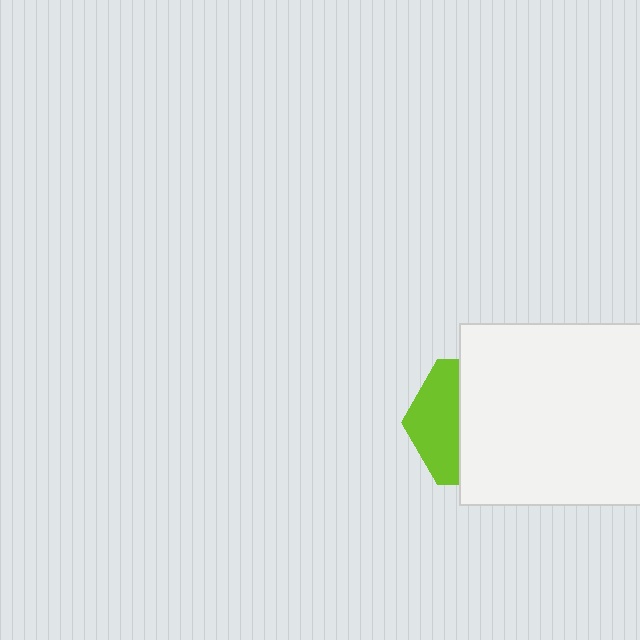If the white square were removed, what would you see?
You would see the complete lime hexagon.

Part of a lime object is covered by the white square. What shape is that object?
It is a hexagon.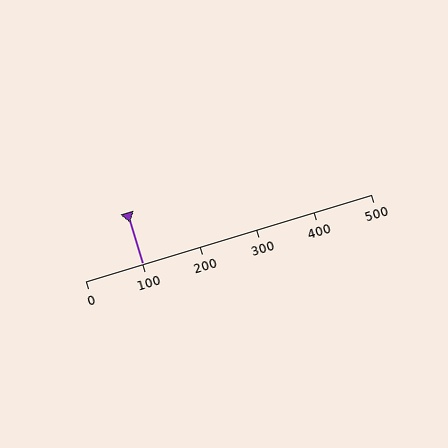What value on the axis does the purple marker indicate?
The marker indicates approximately 100.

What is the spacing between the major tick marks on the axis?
The major ticks are spaced 100 apart.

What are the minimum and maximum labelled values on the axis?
The axis runs from 0 to 500.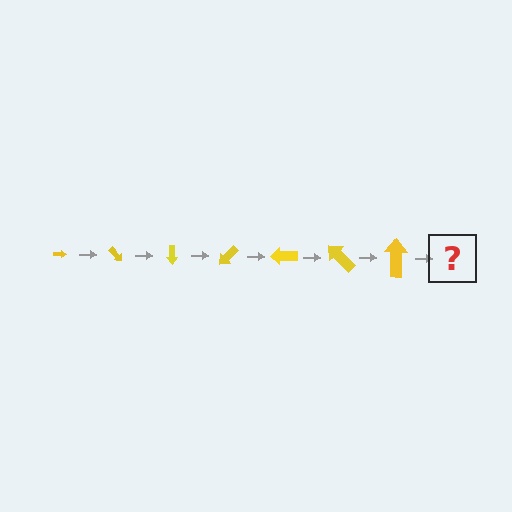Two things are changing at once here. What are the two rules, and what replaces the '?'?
The two rules are that the arrow grows larger each step and it rotates 45 degrees each step. The '?' should be an arrow, larger than the previous one and rotated 315 degrees from the start.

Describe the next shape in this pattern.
It should be an arrow, larger than the previous one and rotated 315 degrees from the start.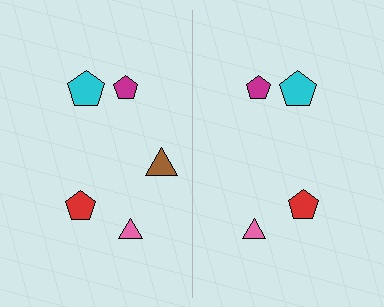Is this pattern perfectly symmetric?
No, the pattern is not perfectly symmetric. A brown triangle is missing from the right side.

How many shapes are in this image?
There are 9 shapes in this image.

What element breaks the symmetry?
A brown triangle is missing from the right side.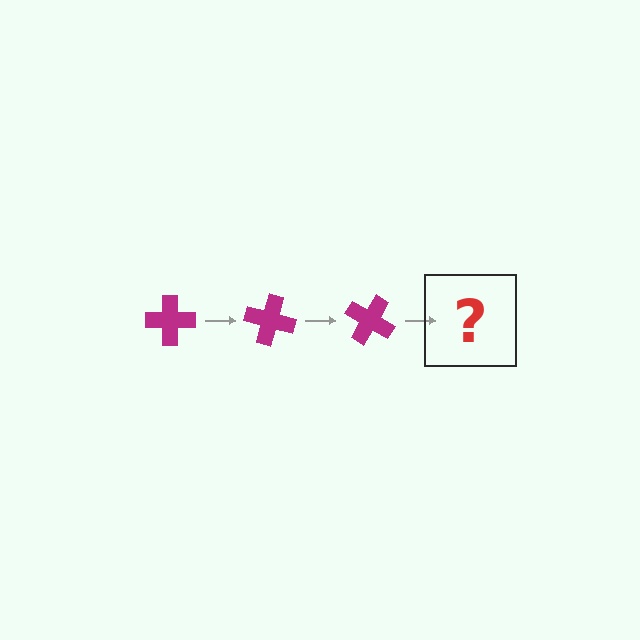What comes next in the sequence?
The next element should be a magenta cross rotated 45 degrees.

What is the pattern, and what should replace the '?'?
The pattern is that the cross rotates 15 degrees each step. The '?' should be a magenta cross rotated 45 degrees.